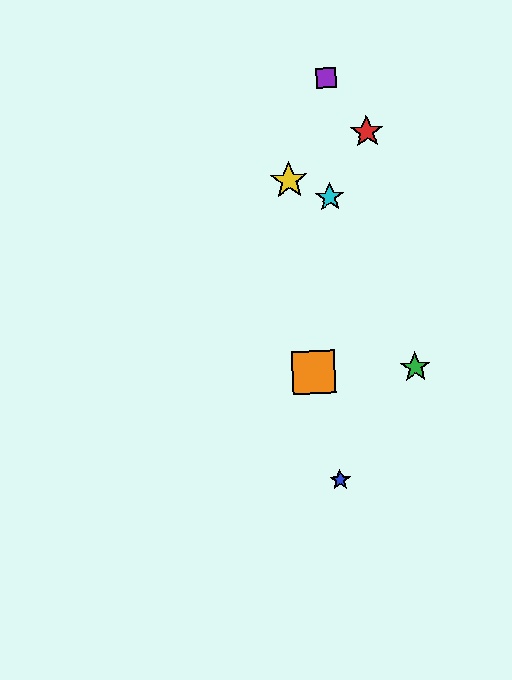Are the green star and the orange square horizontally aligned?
Yes, both are at y≈367.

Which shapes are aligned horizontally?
The green star, the orange square are aligned horizontally.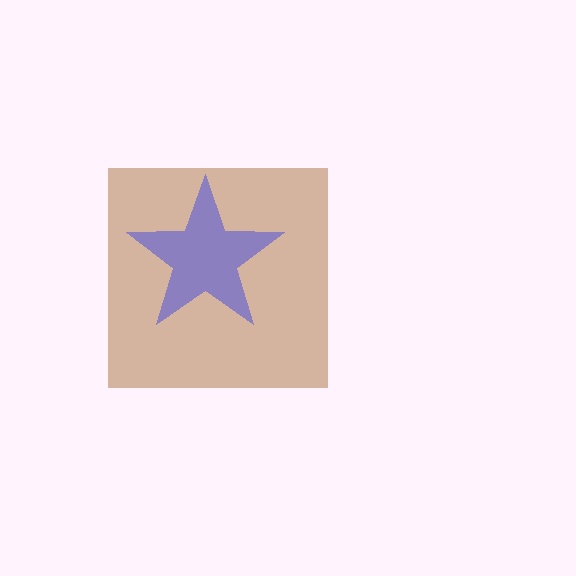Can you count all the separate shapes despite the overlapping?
Yes, there are 2 separate shapes.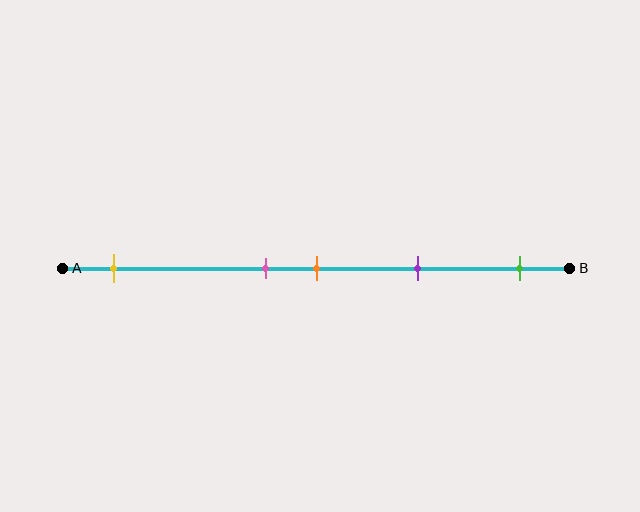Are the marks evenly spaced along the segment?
No, the marks are not evenly spaced.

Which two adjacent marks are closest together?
The pink and orange marks are the closest adjacent pair.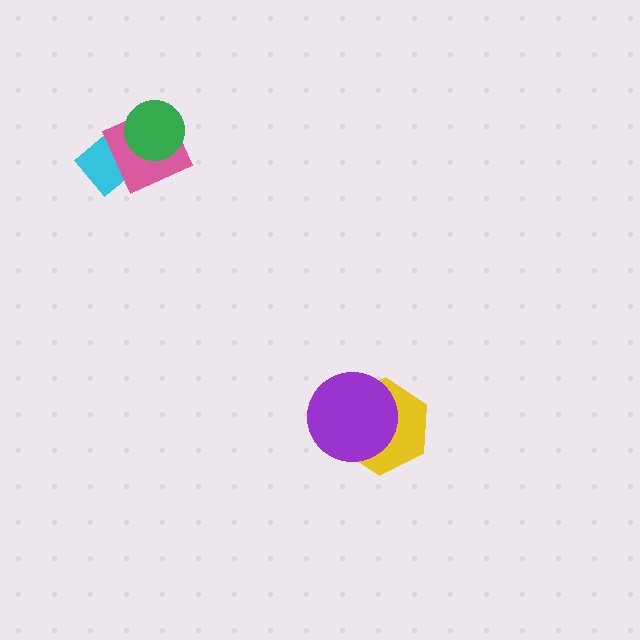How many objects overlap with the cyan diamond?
2 objects overlap with the cyan diamond.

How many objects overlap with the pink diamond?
2 objects overlap with the pink diamond.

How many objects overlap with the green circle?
2 objects overlap with the green circle.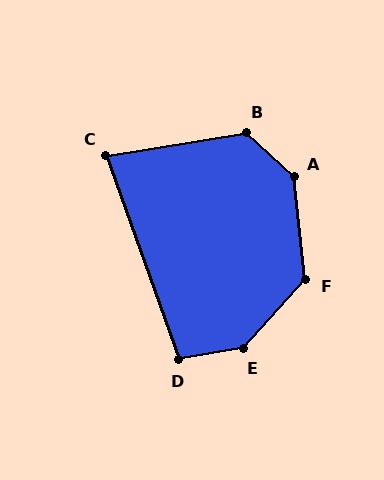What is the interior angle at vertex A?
Approximately 139 degrees (obtuse).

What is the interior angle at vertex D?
Approximately 100 degrees (obtuse).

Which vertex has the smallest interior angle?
C, at approximately 80 degrees.